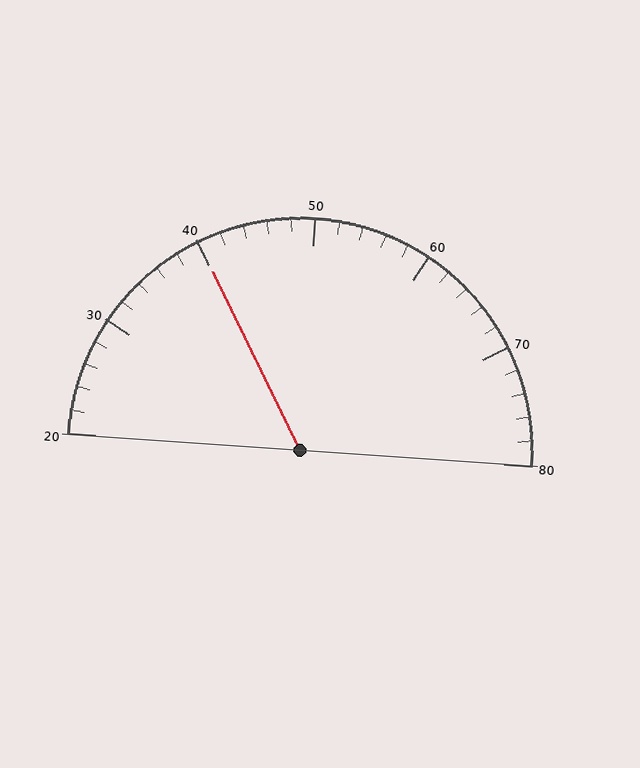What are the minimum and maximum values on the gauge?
The gauge ranges from 20 to 80.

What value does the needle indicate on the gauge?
The needle indicates approximately 40.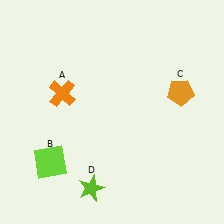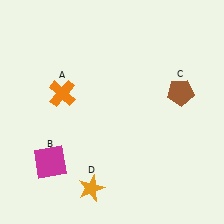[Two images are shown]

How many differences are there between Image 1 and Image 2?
There are 3 differences between the two images.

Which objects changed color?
B changed from lime to magenta. C changed from orange to brown. D changed from lime to orange.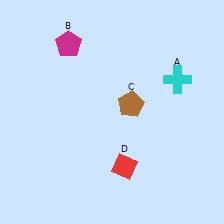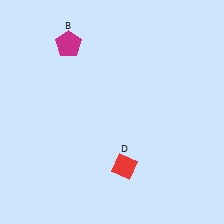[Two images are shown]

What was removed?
The cyan cross (A), the brown pentagon (C) were removed in Image 2.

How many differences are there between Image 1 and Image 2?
There are 2 differences between the two images.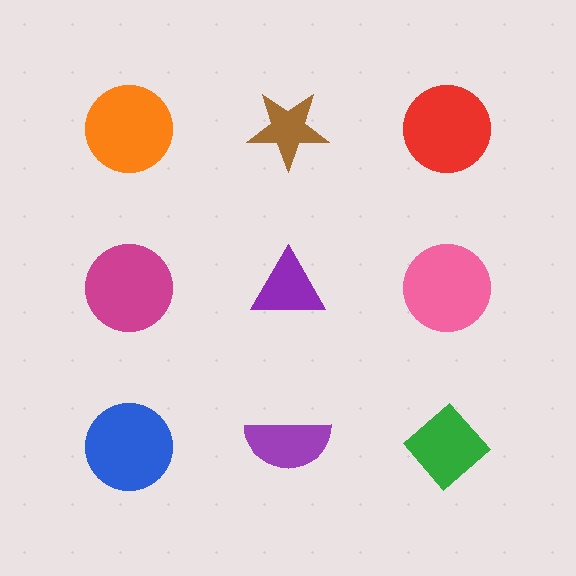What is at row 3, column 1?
A blue circle.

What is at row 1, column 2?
A brown star.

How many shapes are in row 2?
3 shapes.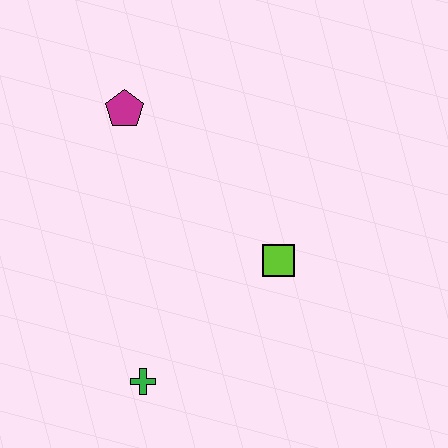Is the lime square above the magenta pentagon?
No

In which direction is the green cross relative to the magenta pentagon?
The green cross is below the magenta pentagon.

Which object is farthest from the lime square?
The magenta pentagon is farthest from the lime square.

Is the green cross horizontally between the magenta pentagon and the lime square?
Yes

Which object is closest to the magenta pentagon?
The lime square is closest to the magenta pentagon.